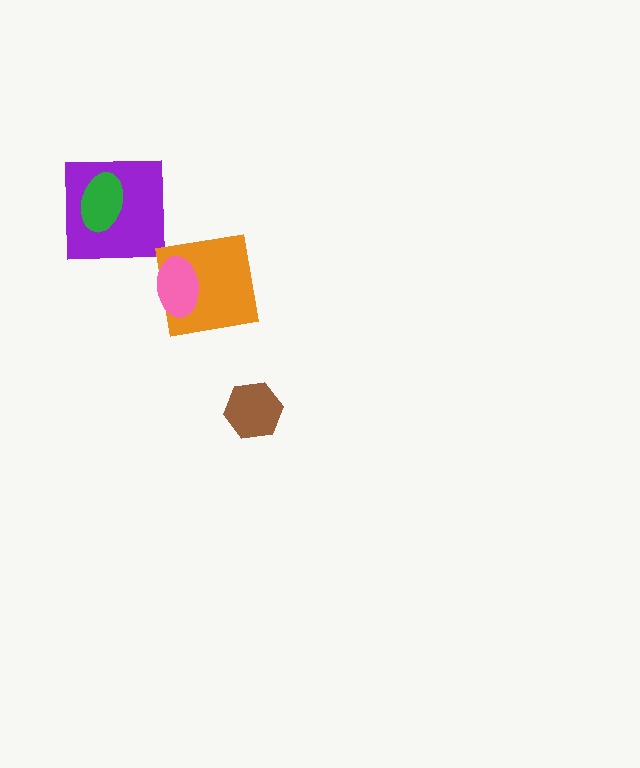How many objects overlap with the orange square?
1 object overlaps with the orange square.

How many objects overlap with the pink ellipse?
1 object overlaps with the pink ellipse.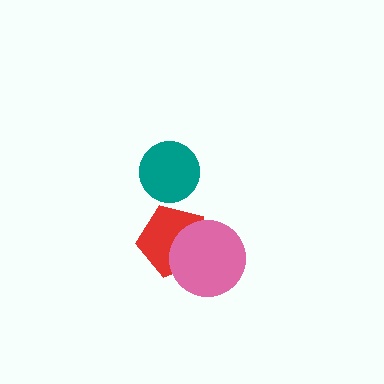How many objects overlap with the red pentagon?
1 object overlaps with the red pentagon.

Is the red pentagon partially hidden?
Yes, it is partially covered by another shape.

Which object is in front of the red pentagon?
The pink circle is in front of the red pentagon.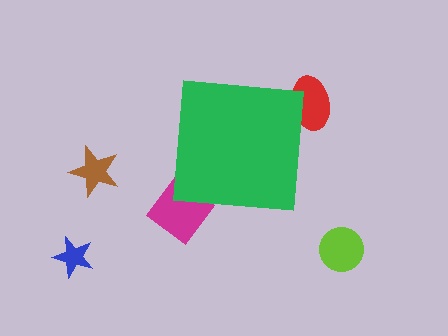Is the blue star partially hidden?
No, the blue star is fully visible.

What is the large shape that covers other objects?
A green square.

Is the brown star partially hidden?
No, the brown star is fully visible.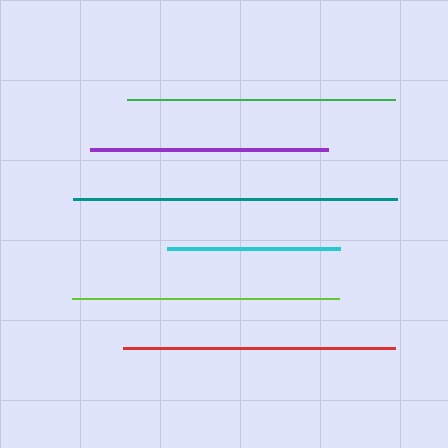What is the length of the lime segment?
The lime segment is approximately 266 pixels long.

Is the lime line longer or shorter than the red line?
The red line is longer than the lime line.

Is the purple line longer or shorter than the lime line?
The lime line is longer than the purple line.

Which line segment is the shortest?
The cyan line is the shortest at approximately 173 pixels.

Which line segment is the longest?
The teal line is the longest at approximately 324 pixels.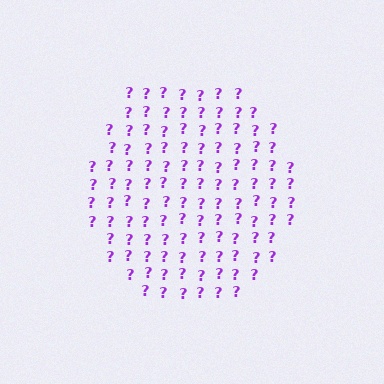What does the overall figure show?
The overall figure shows a hexagon.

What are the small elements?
The small elements are question marks.